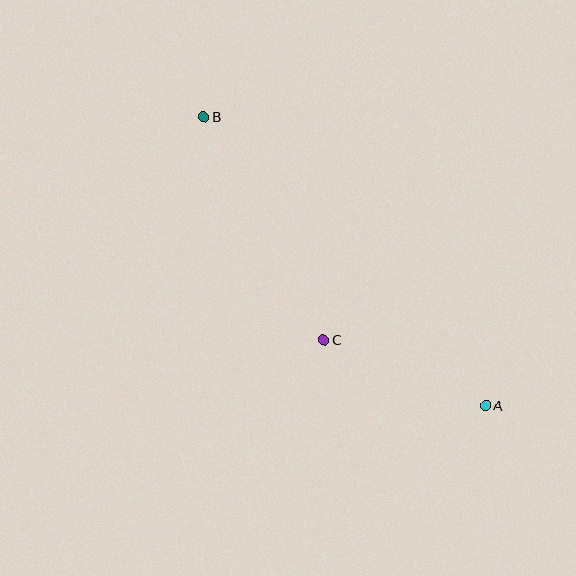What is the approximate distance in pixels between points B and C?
The distance between B and C is approximately 254 pixels.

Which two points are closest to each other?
Points A and C are closest to each other.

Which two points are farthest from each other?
Points A and B are farthest from each other.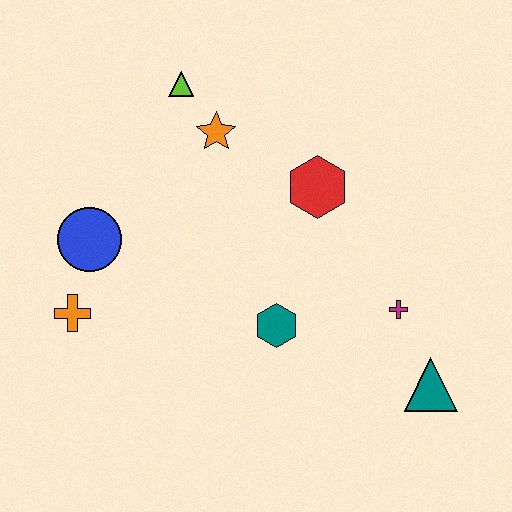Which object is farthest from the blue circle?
The teal triangle is farthest from the blue circle.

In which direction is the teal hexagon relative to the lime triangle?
The teal hexagon is below the lime triangle.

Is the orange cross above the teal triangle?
Yes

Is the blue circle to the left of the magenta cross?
Yes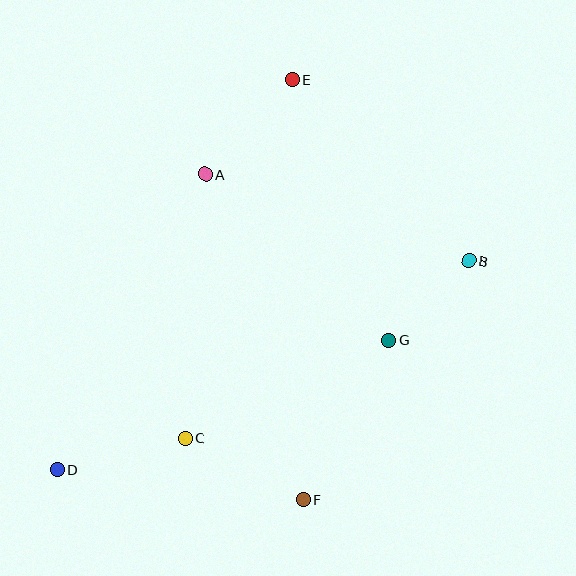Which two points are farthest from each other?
Points B and D are farthest from each other.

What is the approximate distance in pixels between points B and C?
The distance between B and C is approximately 334 pixels.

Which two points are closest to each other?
Points B and G are closest to each other.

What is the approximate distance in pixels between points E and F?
The distance between E and F is approximately 420 pixels.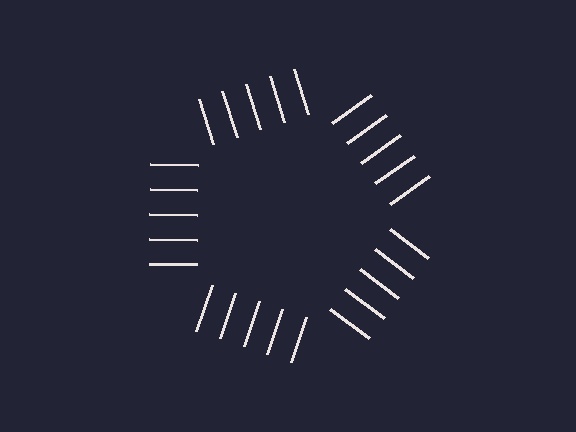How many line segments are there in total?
25 — 5 along each of the 5 edges.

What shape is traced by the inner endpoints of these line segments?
An illusory pentagon — the line segments terminate on its edges but no continuous stroke is drawn.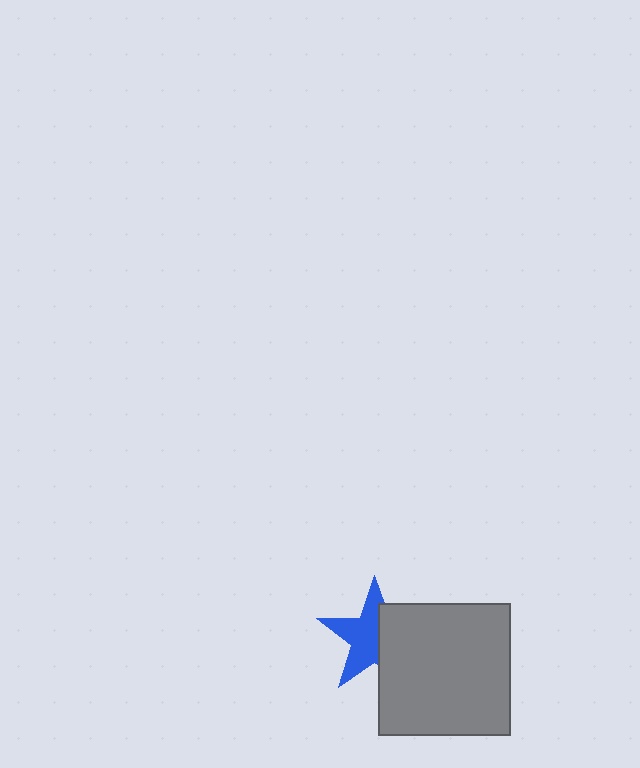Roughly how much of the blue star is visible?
About half of it is visible (roughly 56%).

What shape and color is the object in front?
The object in front is a gray square.